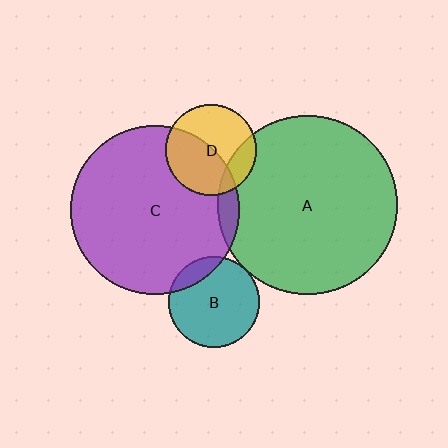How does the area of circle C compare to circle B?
Approximately 3.4 times.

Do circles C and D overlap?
Yes.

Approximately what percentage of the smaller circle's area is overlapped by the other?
Approximately 50%.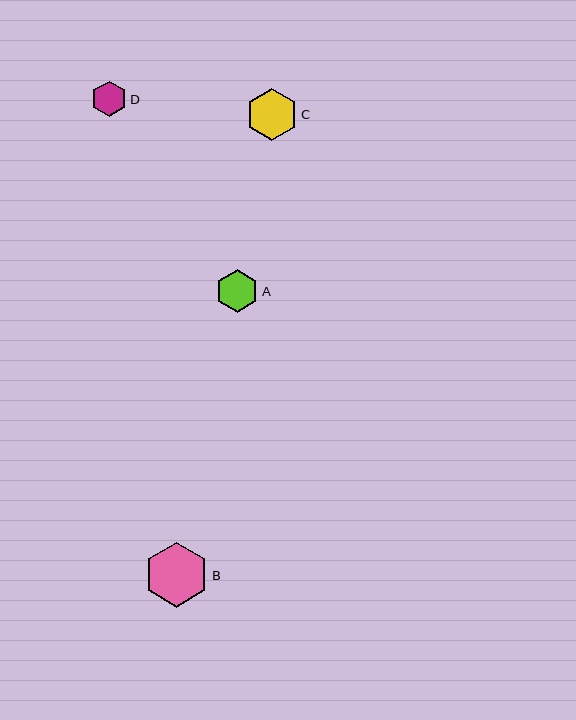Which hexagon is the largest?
Hexagon B is the largest with a size of approximately 65 pixels.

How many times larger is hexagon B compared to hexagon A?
Hexagon B is approximately 1.5 times the size of hexagon A.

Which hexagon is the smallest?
Hexagon D is the smallest with a size of approximately 36 pixels.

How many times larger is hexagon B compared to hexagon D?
Hexagon B is approximately 1.8 times the size of hexagon D.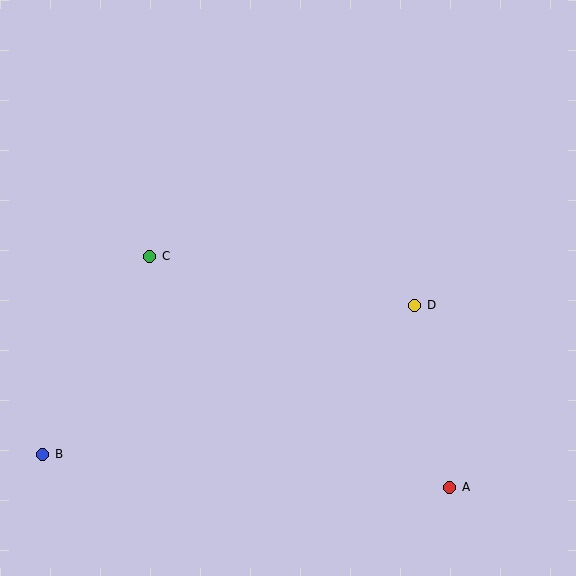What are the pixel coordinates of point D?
Point D is at (415, 305).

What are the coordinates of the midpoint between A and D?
The midpoint between A and D is at (432, 396).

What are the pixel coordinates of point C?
Point C is at (150, 256).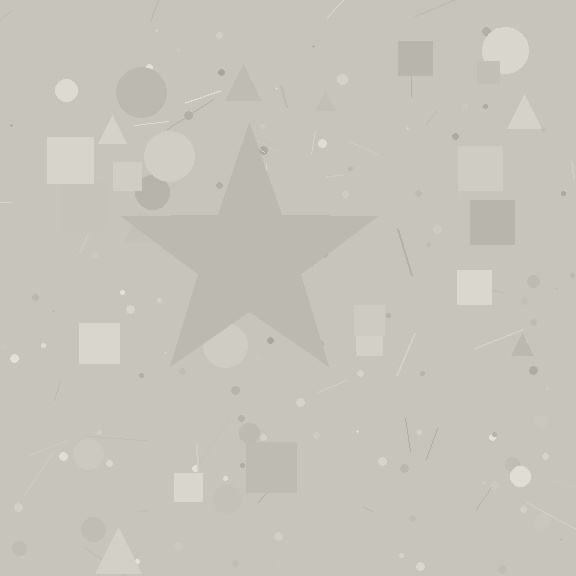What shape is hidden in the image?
A star is hidden in the image.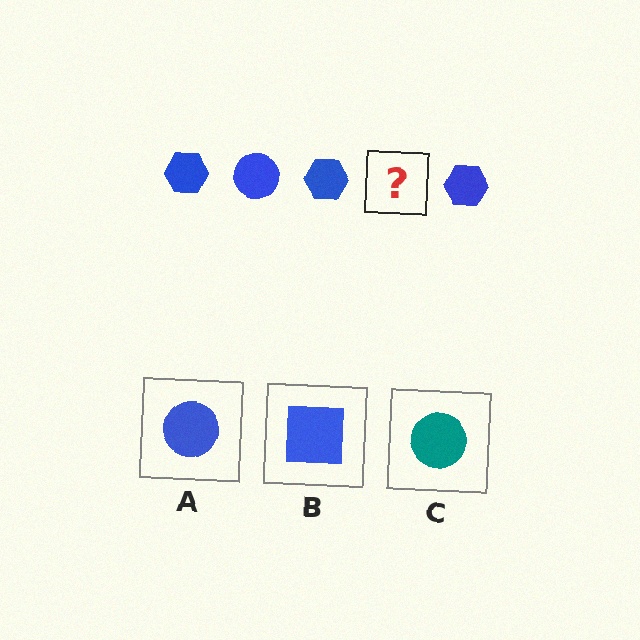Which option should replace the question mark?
Option A.